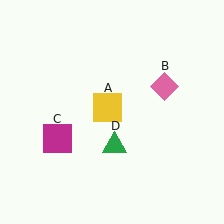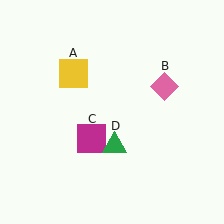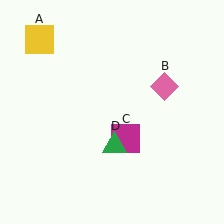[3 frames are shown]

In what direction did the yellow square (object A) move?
The yellow square (object A) moved up and to the left.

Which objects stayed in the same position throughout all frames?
Pink diamond (object B) and green triangle (object D) remained stationary.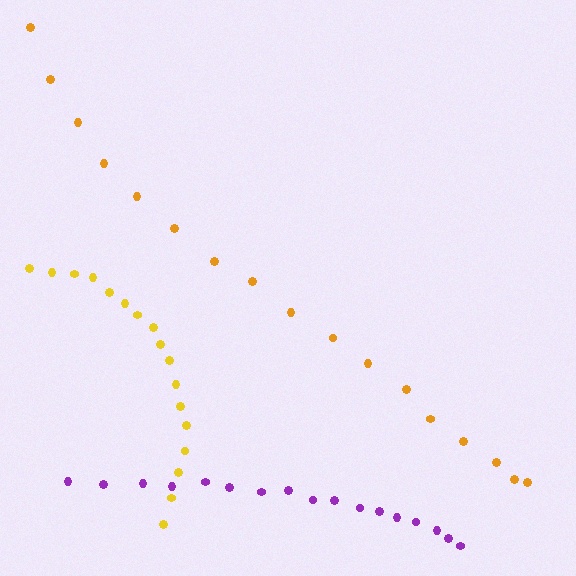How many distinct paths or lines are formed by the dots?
There are 3 distinct paths.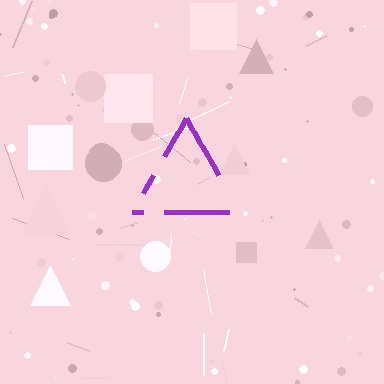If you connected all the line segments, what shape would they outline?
They would outline a triangle.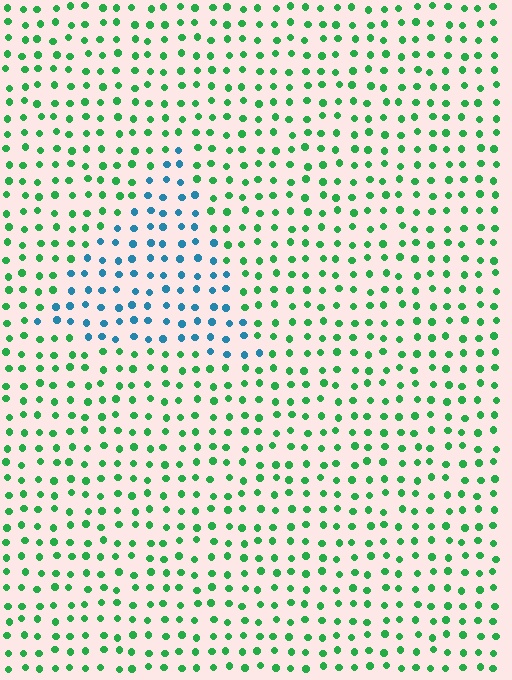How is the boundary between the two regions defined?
The boundary is defined purely by a slight shift in hue (about 62 degrees). Spacing, size, and orientation are identical on both sides.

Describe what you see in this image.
The image is filled with small green elements in a uniform arrangement. A triangle-shaped region is visible where the elements are tinted to a slightly different hue, forming a subtle color boundary.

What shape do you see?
I see a triangle.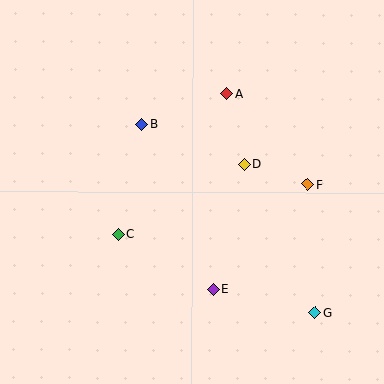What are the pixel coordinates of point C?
Point C is at (118, 234).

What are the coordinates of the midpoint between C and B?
The midpoint between C and B is at (130, 179).